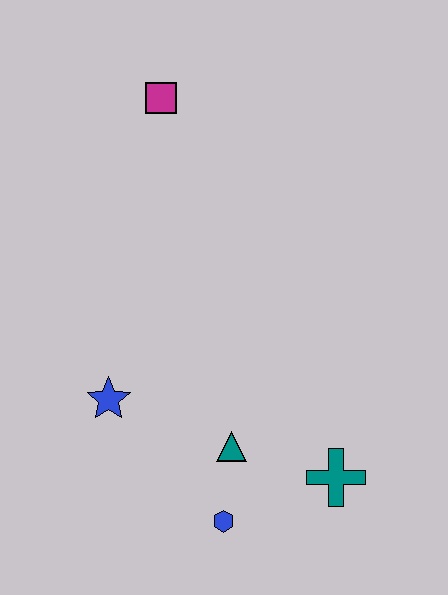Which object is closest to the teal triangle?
The blue hexagon is closest to the teal triangle.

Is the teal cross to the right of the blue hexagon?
Yes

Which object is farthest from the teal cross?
The magenta square is farthest from the teal cross.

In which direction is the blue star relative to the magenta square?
The blue star is below the magenta square.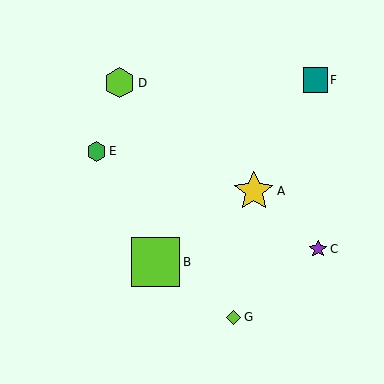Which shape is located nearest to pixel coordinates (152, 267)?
The lime square (labeled B) at (155, 262) is nearest to that location.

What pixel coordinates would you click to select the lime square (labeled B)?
Click at (155, 262) to select the lime square B.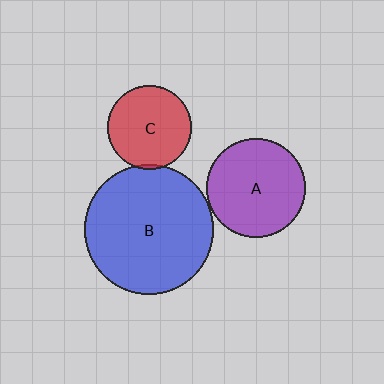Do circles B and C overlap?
Yes.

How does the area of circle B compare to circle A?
Approximately 1.7 times.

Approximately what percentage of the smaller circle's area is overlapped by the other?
Approximately 5%.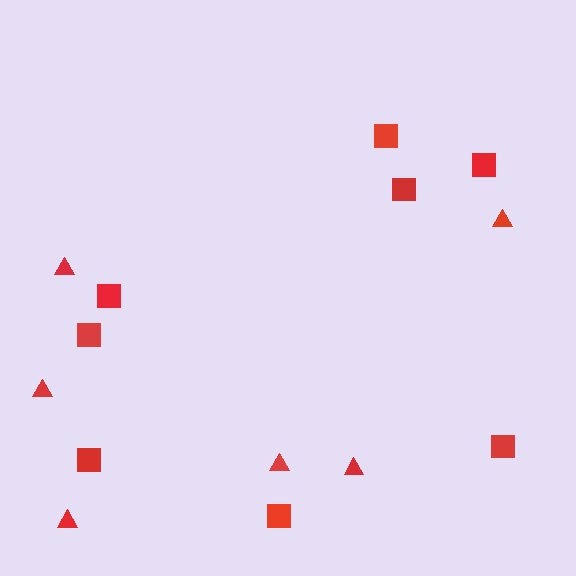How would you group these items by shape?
There are 2 groups: one group of triangles (6) and one group of squares (8).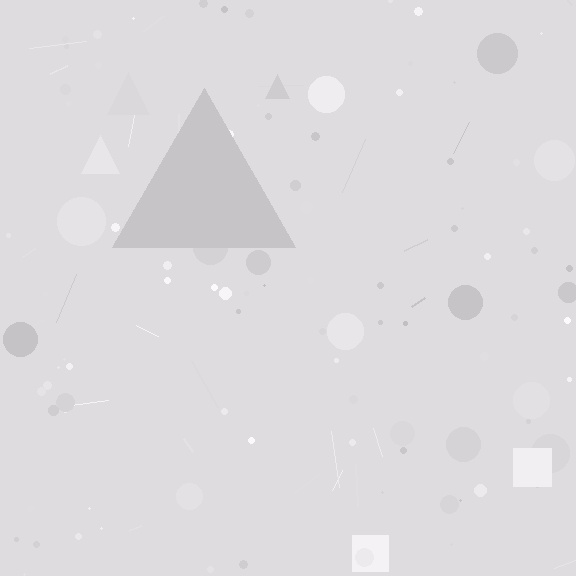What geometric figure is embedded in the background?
A triangle is embedded in the background.